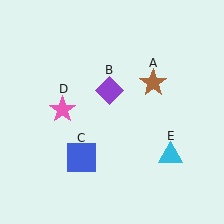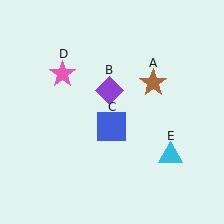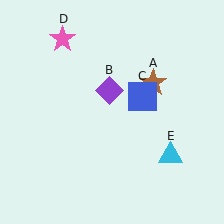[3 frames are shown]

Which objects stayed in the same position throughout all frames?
Brown star (object A) and purple diamond (object B) and cyan triangle (object E) remained stationary.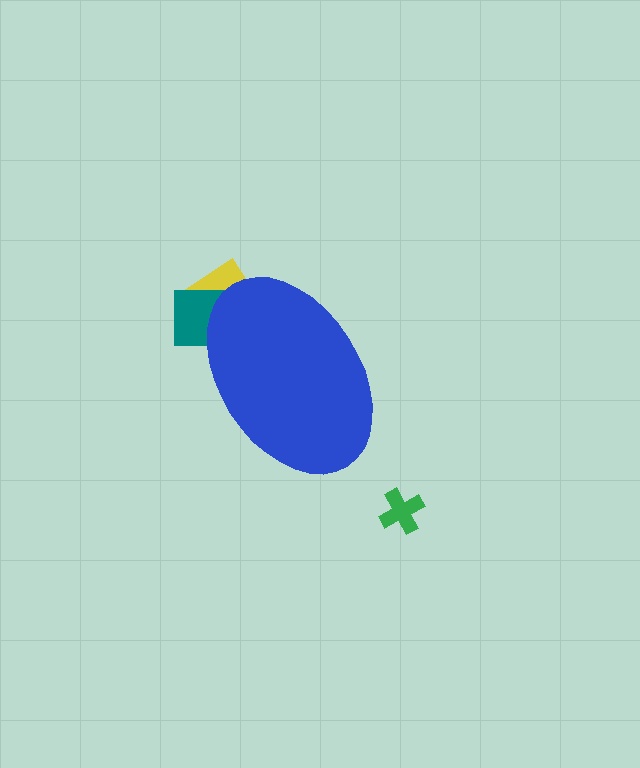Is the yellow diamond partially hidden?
Yes, the yellow diamond is partially hidden behind the blue ellipse.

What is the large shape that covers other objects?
A blue ellipse.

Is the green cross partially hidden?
No, the green cross is fully visible.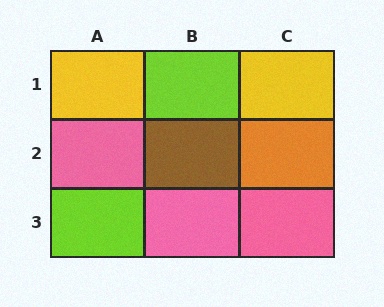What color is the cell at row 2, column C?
Orange.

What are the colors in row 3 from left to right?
Lime, pink, pink.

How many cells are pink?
3 cells are pink.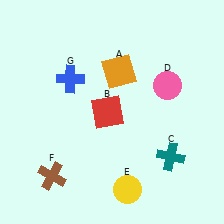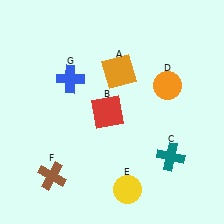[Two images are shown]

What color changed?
The circle (D) changed from pink in Image 1 to orange in Image 2.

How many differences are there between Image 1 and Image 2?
There is 1 difference between the two images.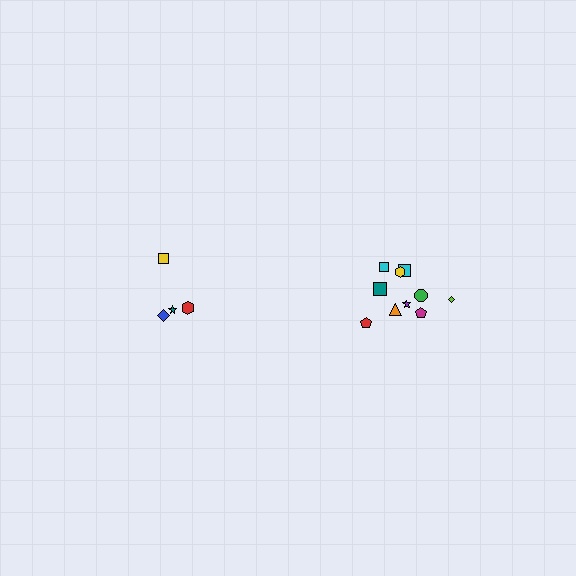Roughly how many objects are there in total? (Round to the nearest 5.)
Roughly 15 objects in total.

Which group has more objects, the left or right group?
The right group.